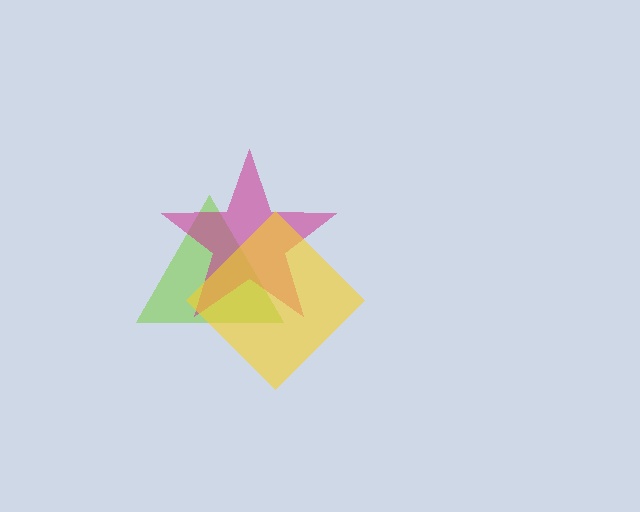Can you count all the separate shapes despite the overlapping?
Yes, there are 3 separate shapes.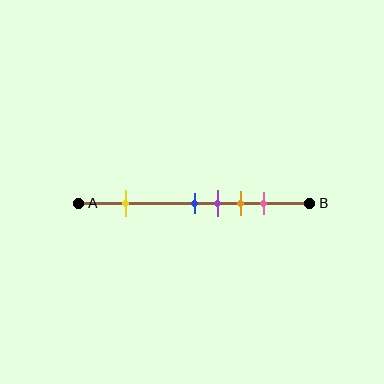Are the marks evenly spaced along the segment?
No, the marks are not evenly spaced.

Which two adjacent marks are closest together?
The blue and purple marks are the closest adjacent pair.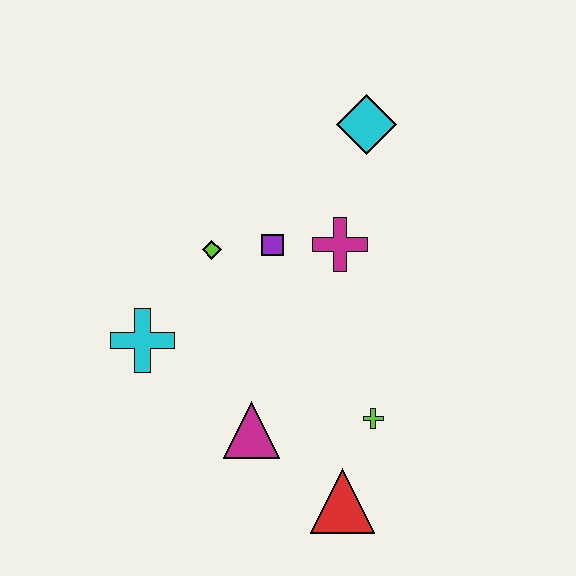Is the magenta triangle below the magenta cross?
Yes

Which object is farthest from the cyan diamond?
The red triangle is farthest from the cyan diamond.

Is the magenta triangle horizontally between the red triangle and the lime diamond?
Yes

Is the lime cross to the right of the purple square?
Yes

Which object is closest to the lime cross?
The red triangle is closest to the lime cross.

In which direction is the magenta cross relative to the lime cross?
The magenta cross is above the lime cross.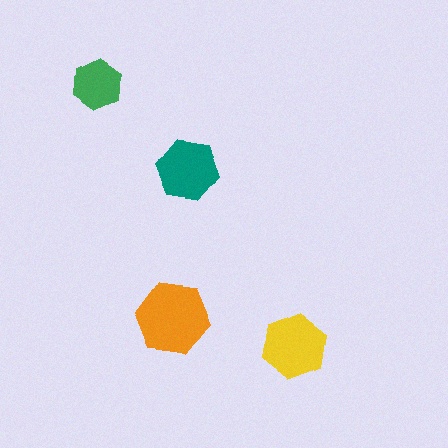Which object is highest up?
The green hexagon is topmost.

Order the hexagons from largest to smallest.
the orange one, the yellow one, the teal one, the green one.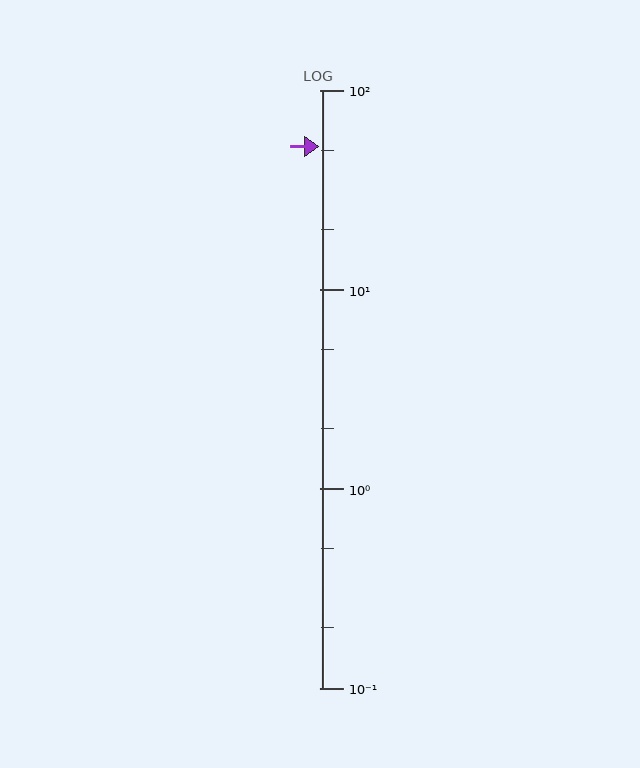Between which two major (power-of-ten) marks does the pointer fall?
The pointer is between 10 and 100.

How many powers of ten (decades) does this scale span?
The scale spans 3 decades, from 0.1 to 100.